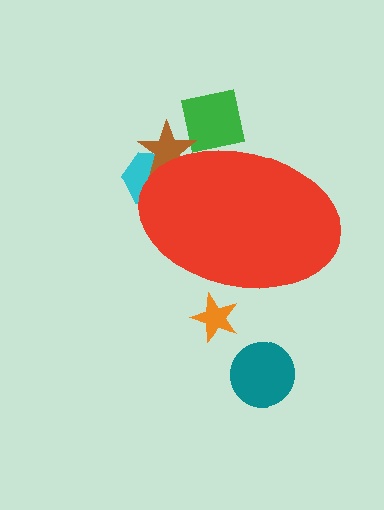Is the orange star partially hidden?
Yes, the orange star is partially hidden behind the red ellipse.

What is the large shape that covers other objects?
A red ellipse.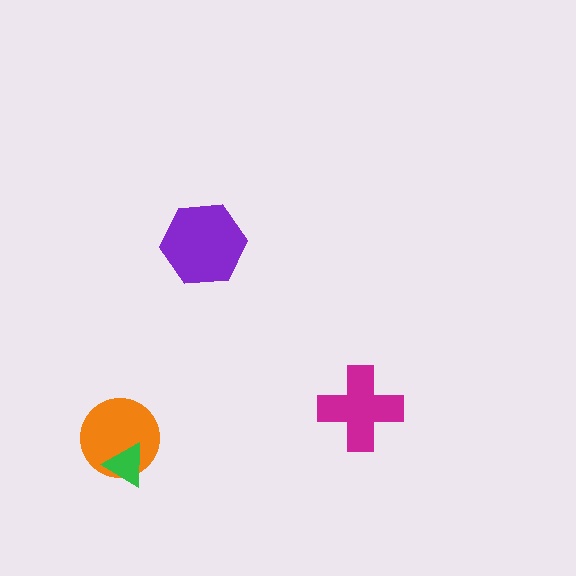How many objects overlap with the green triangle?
1 object overlaps with the green triangle.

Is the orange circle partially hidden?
Yes, it is partially covered by another shape.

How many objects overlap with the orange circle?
1 object overlaps with the orange circle.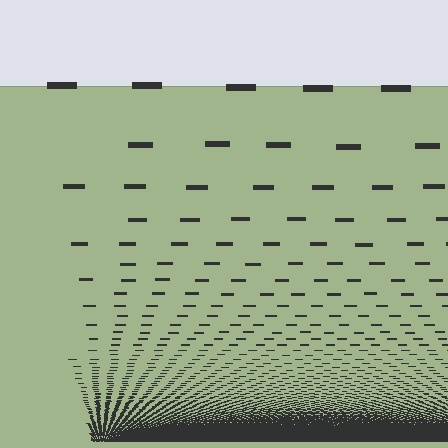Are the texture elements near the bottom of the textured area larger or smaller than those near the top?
Smaller. The gradient is inverted — elements near the bottom are smaller and denser.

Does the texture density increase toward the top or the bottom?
Density increases toward the bottom.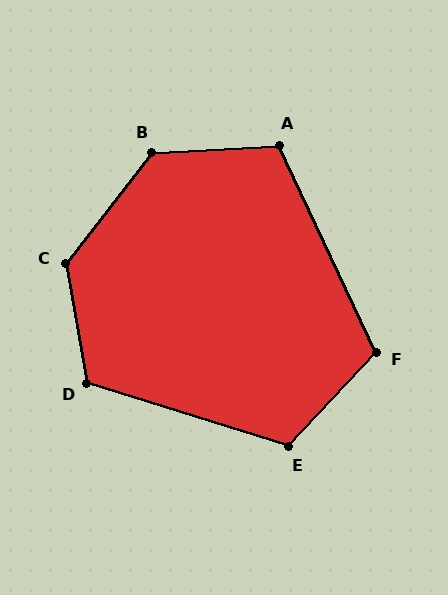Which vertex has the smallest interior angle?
F, at approximately 112 degrees.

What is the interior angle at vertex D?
Approximately 117 degrees (obtuse).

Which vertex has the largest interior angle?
C, at approximately 132 degrees.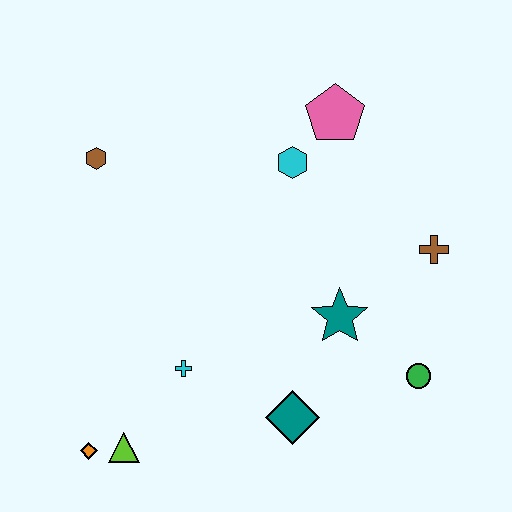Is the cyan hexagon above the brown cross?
Yes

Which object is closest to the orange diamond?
The lime triangle is closest to the orange diamond.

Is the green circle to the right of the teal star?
Yes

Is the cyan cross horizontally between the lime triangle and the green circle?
Yes